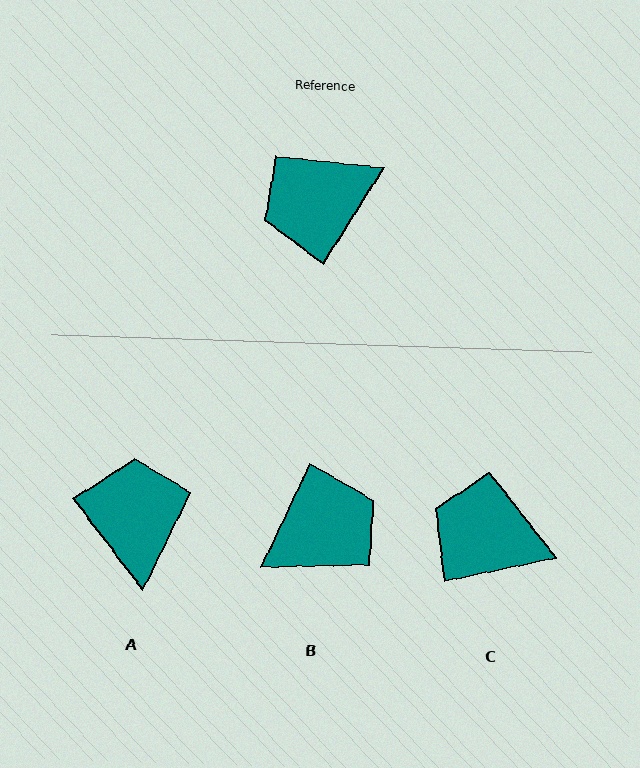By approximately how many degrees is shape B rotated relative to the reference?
Approximately 173 degrees clockwise.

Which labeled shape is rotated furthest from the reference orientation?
B, about 173 degrees away.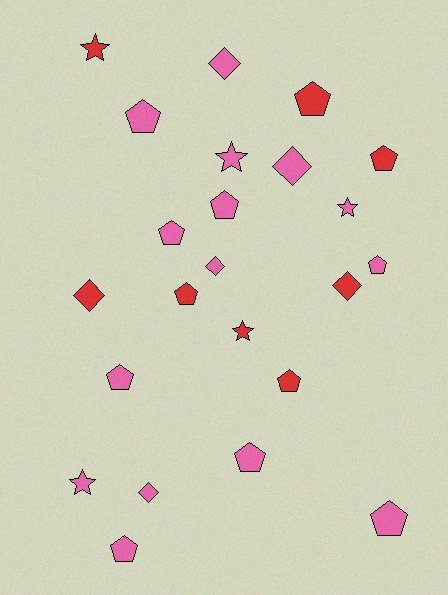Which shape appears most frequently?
Pentagon, with 12 objects.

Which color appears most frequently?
Pink, with 15 objects.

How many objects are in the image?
There are 23 objects.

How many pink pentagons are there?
There are 8 pink pentagons.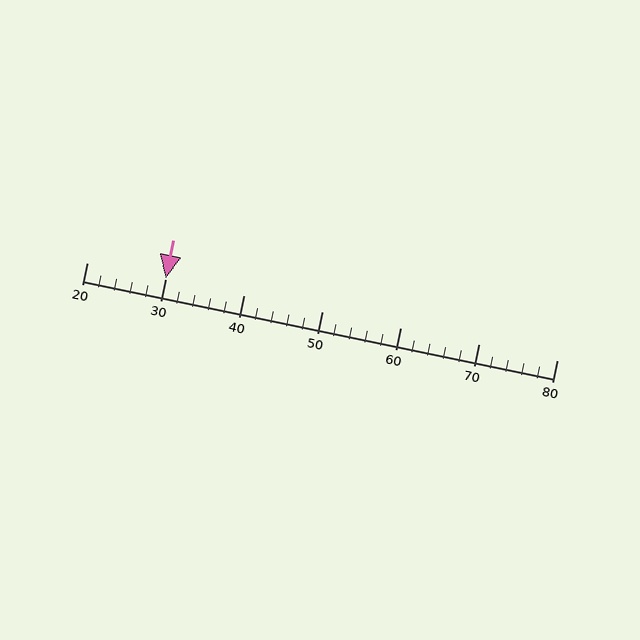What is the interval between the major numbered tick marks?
The major tick marks are spaced 10 units apart.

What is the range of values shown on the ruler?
The ruler shows values from 20 to 80.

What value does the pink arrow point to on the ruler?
The pink arrow points to approximately 30.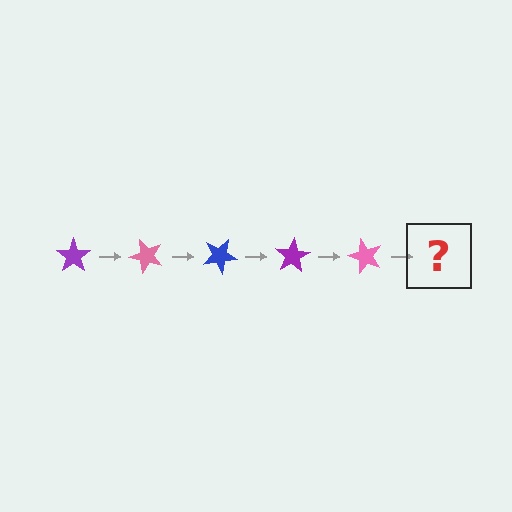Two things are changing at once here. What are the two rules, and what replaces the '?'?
The two rules are that it rotates 50 degrees each step and the color cycles through purple, pink, and blue. The '?' should be a blue star, rotated 250 degrees from the start.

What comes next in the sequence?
The next element should be a blue star, rotated 250 degrees from the start.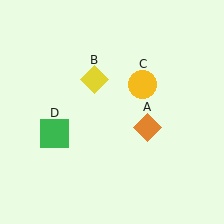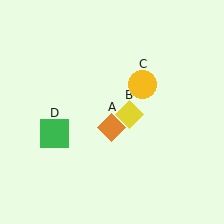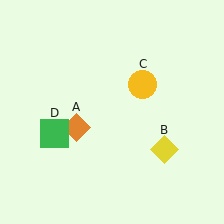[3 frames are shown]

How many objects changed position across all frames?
2 objects changed position: orange diamond (object A), yellow diamond (object B).